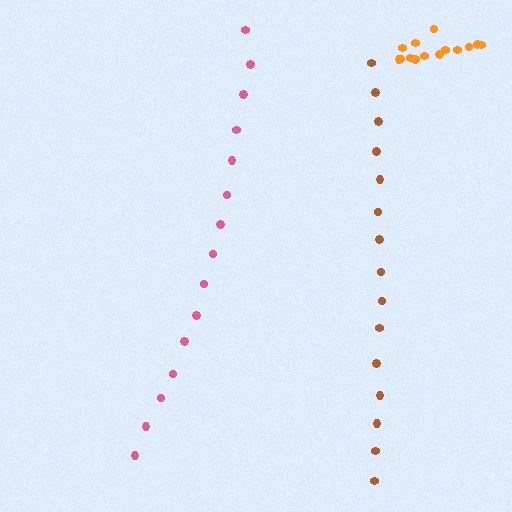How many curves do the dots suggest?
There are 3 distinct paths.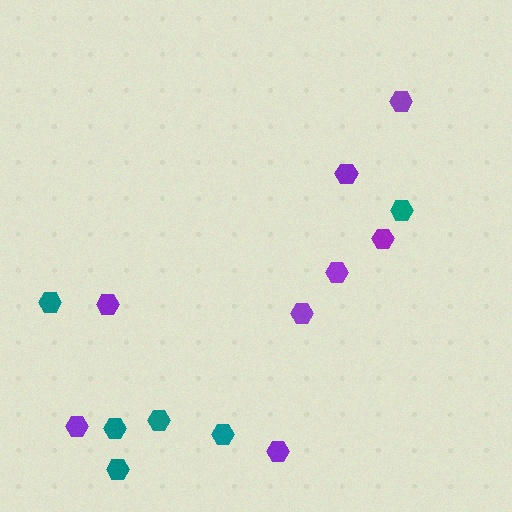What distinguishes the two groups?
There are 2 groups: one group of purple hexagons (8) and one group of teal hexagons (6).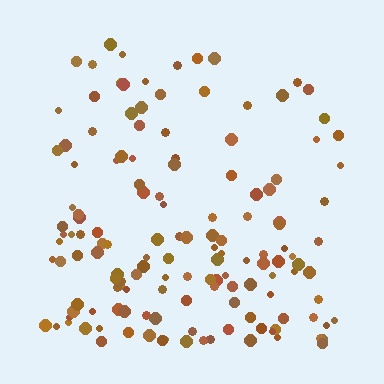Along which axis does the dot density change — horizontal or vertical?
Vertical.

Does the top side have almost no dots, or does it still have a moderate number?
Still a moderate number, just noticeably fewer than the bottom.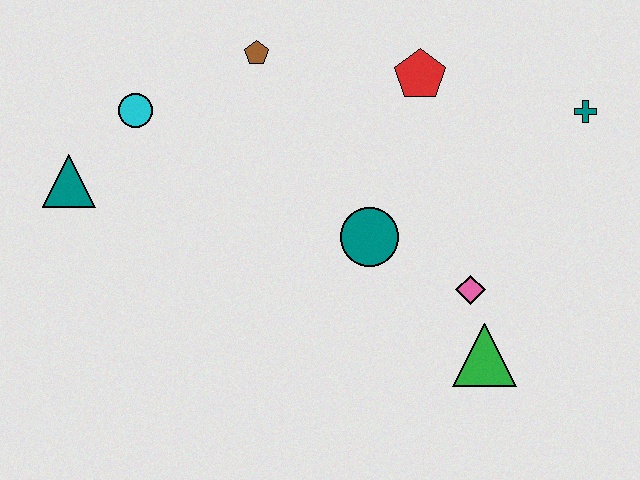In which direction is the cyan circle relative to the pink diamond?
The cyan circle is to the left of the pink diamond.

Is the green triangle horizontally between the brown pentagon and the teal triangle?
No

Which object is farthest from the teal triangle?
The teal cross is farthest from the teal triangle.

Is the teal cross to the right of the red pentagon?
Yes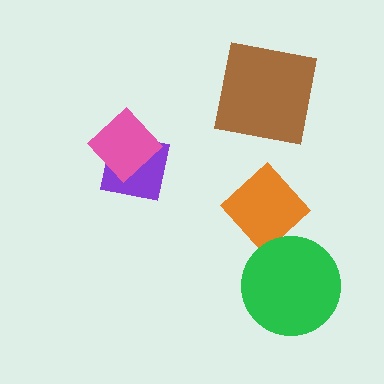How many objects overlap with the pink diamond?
1 object overlaps with the pink diamond.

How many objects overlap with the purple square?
1 object overlaps with the purple square.